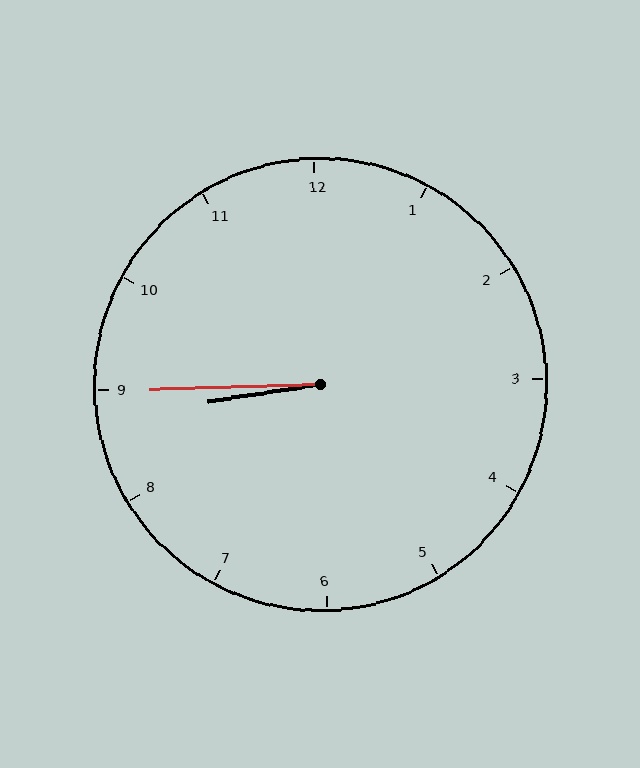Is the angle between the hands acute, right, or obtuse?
It is acute.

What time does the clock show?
8:45.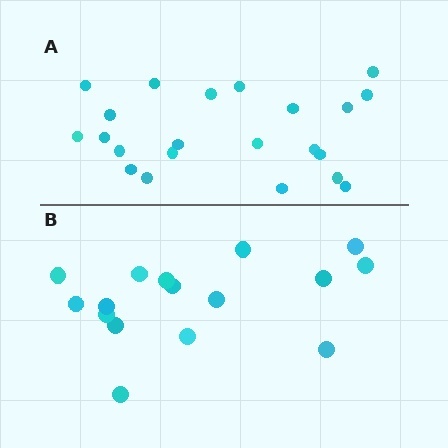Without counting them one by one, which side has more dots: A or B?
Region A (the top region) has more dots.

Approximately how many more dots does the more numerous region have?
Region A has about 6 more dots than region B.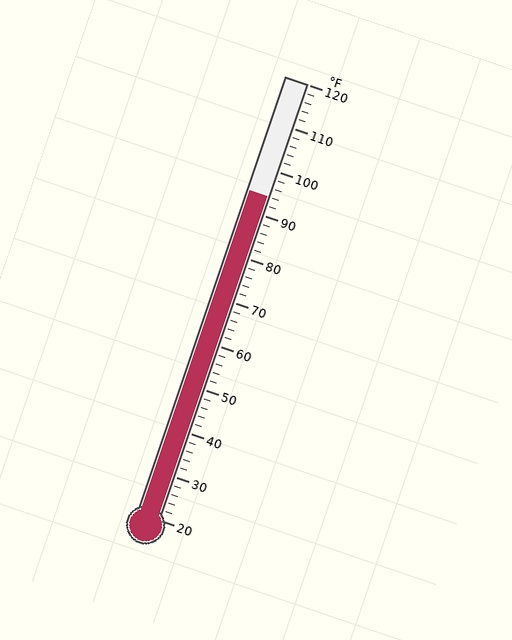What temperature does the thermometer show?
The thermometer shows approximately 94°F.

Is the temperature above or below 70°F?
The temperature is above 70°F.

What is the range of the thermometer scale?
The thermometer scale ranges from 20°F to 120°F.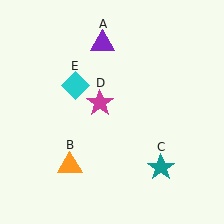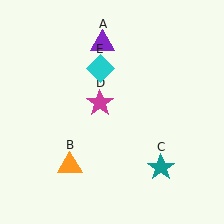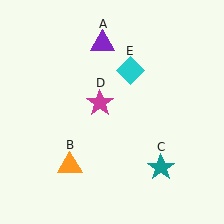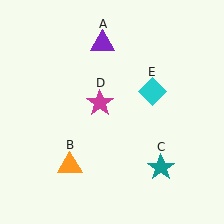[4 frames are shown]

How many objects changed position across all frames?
1 object changed position: cyan diamond (object E).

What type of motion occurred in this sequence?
The cyan diamond (object E) rotated clockwise around the center of the scene.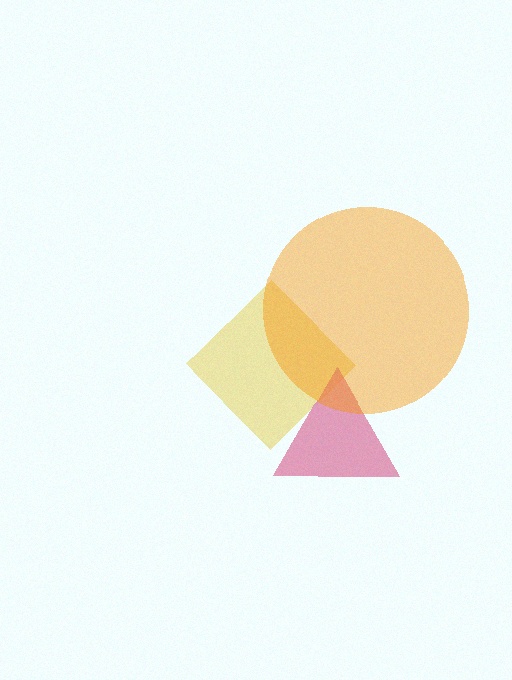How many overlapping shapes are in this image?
There are 3 overlapping shapes in the image.